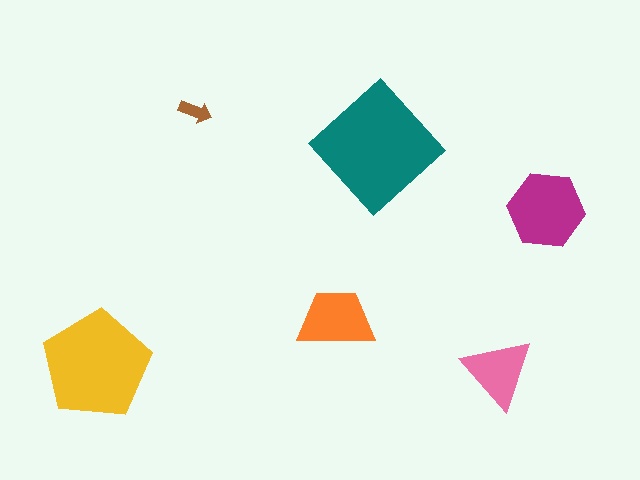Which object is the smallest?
The brown arrow.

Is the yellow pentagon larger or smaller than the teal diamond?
Smaller.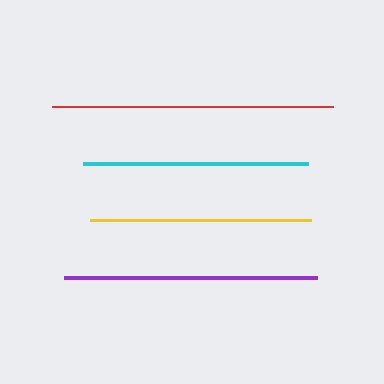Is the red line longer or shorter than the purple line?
The red line is longer than the purple line.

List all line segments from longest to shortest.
From longest to shortest: red, purple, cyan, yellow.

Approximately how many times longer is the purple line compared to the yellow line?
The purple line is approximately 1.1 times the length of the yellow line.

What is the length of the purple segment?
The purple segment is approximately 253 pixels long.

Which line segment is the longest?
The red line is the longest at approximately 281 pixels.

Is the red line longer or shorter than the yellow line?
The red line is longer than the yellow line.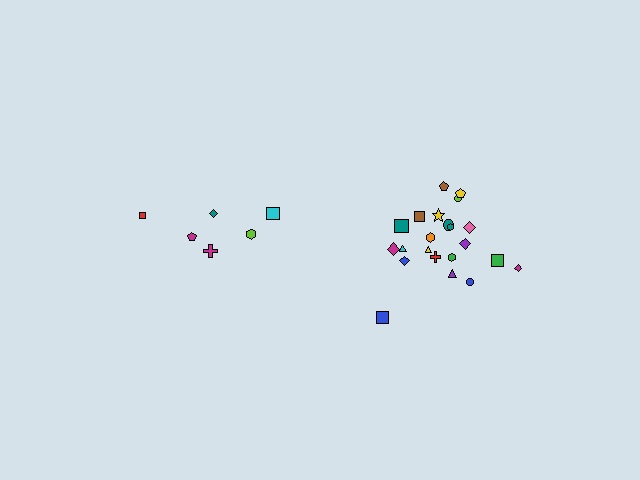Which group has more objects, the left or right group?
The right group.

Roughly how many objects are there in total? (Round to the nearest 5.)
Roughly 30 objects in total.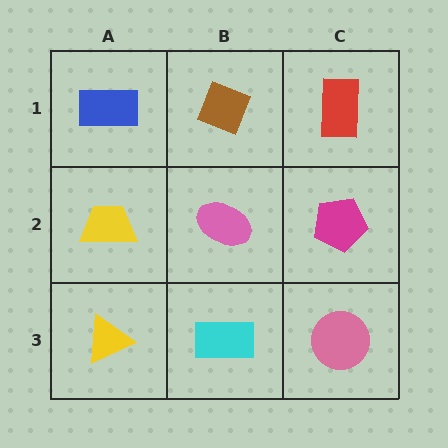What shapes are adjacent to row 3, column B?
A pink ellipse (row 2, column B), a yellow triangle (row 3, column A), a pink circle (row 3, column C).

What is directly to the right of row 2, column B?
A magenta pentagon.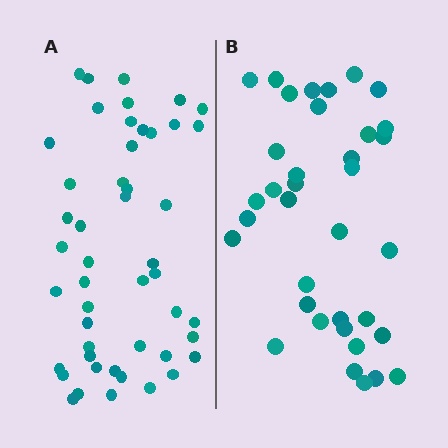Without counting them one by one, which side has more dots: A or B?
Region A (the left region) has more dots.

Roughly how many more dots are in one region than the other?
Region A has roughly 12 or so more dots than region B.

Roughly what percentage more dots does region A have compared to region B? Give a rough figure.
About 35% more.